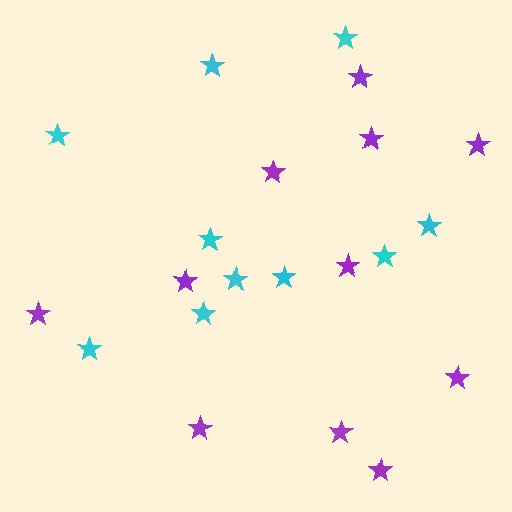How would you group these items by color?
There are 2 groups: one group of cyan stars (10) and one group of purple stars (11).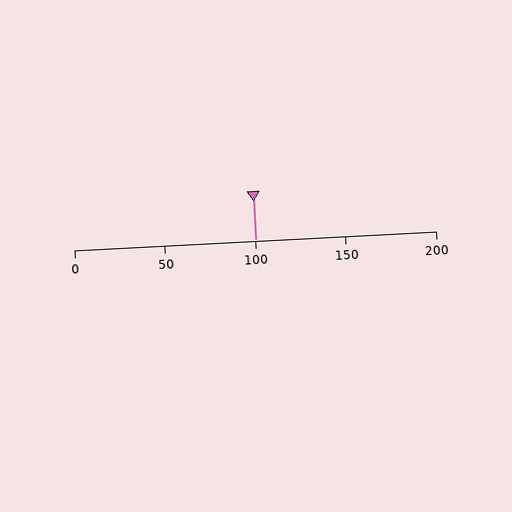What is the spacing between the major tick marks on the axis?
The major ticks are spaced 50 apart.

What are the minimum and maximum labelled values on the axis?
The axis runs from 0 to 200.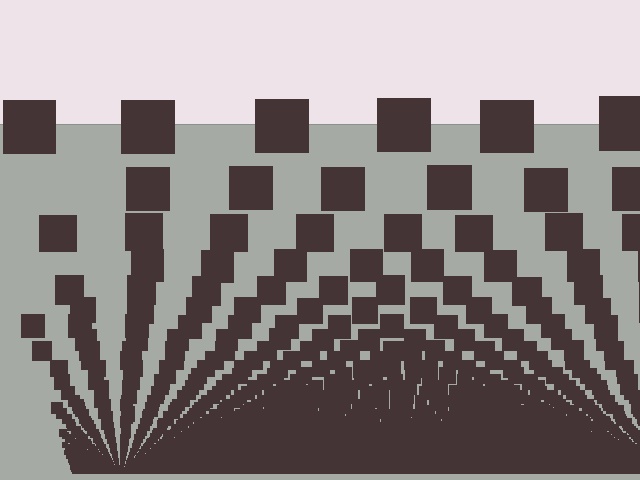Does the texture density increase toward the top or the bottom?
Density increases toward the bottom.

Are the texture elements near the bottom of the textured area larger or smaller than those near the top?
Smaller. The gradient is inverted — elements near the bottom are smaller and denser.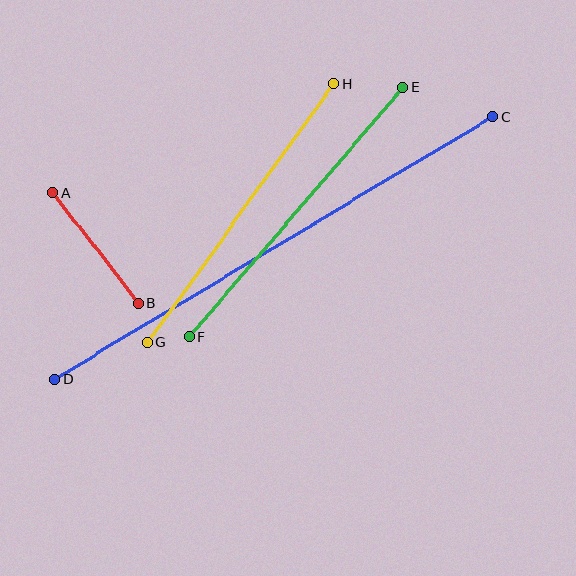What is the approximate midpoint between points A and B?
The midpoint is at approximately (96, 248) pixels.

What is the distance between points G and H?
The distance is approximately 319 pixels.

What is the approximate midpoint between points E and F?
The midpoint is at approximately (296, 212) pixels.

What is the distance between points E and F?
The distance is approximately 328 pixels.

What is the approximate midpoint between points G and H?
The midpoint is at approximately (241, 213) pixels.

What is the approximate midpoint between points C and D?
The midpoint is at approximately (274, 248) pixels.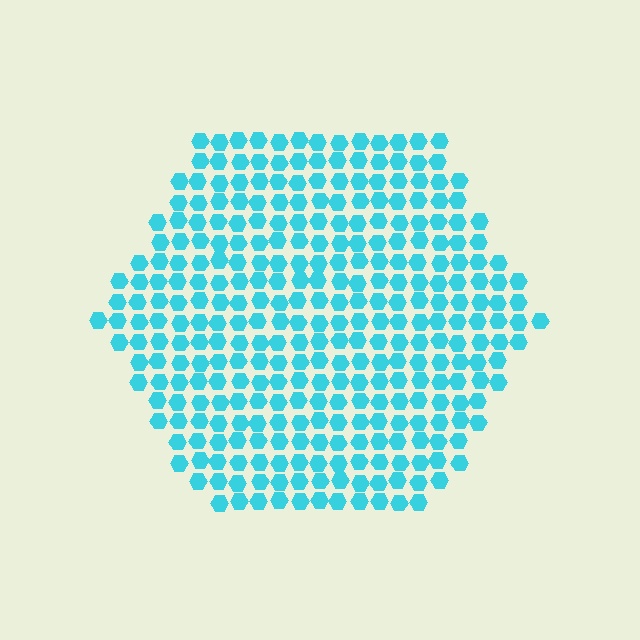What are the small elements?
The small elements are hexagons.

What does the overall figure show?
The overall figure shows a hexagon.